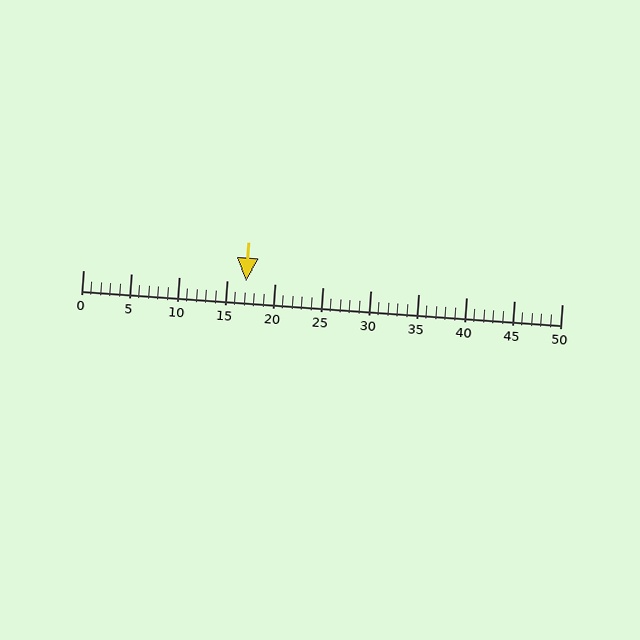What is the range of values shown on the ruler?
The ruler shows values from 0 to 50.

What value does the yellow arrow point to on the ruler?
The yellow arrow points to approximately 17.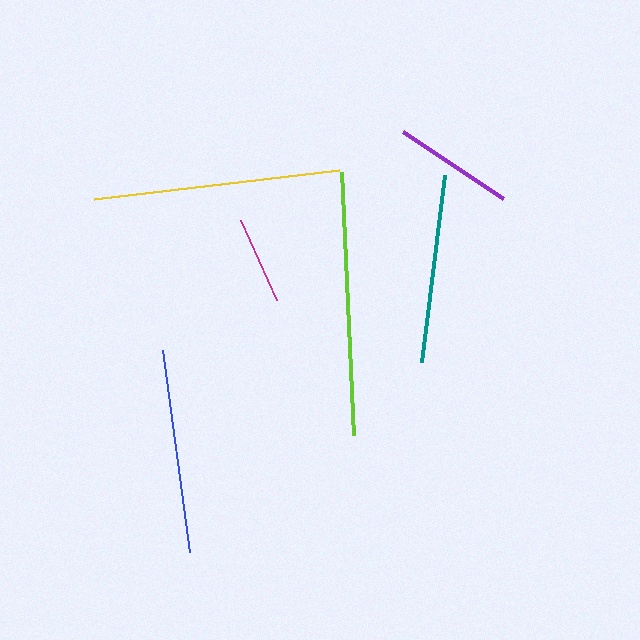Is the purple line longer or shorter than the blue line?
The blue line is longer than the purple line.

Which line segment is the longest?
The lime line is the longest at approximately 263 pixels.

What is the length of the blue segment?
The blue segment is approximately 204 pixels long.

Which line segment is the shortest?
The magenta line is the shortest at approximately 88 pixels.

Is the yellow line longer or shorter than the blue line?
The yellow line is longer than the blue line.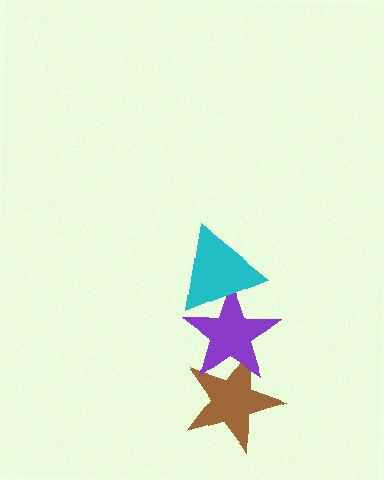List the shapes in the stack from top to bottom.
From top to bottom: the cyan triangle, the purple star, the brown star.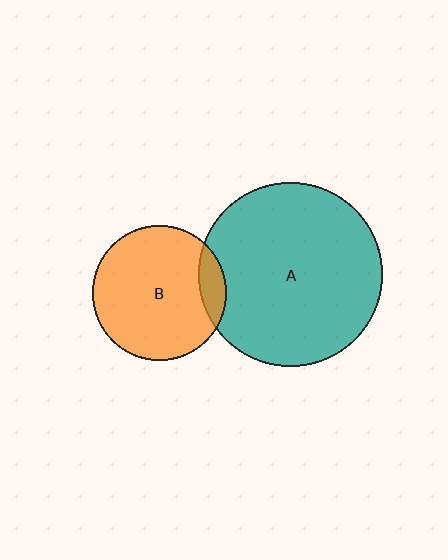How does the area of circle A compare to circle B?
Approximately 1.9 times.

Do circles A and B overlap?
Yes.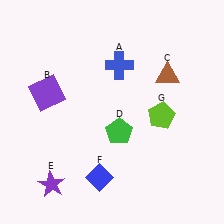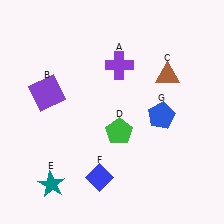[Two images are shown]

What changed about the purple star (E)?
In Image 1, E is purple. In Image 2, it changed to teal.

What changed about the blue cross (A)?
In Image 1, A is blue. In Image 2, it changed to purple.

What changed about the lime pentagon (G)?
In Image 1, G is lime. In Image 2, it changed to blue.